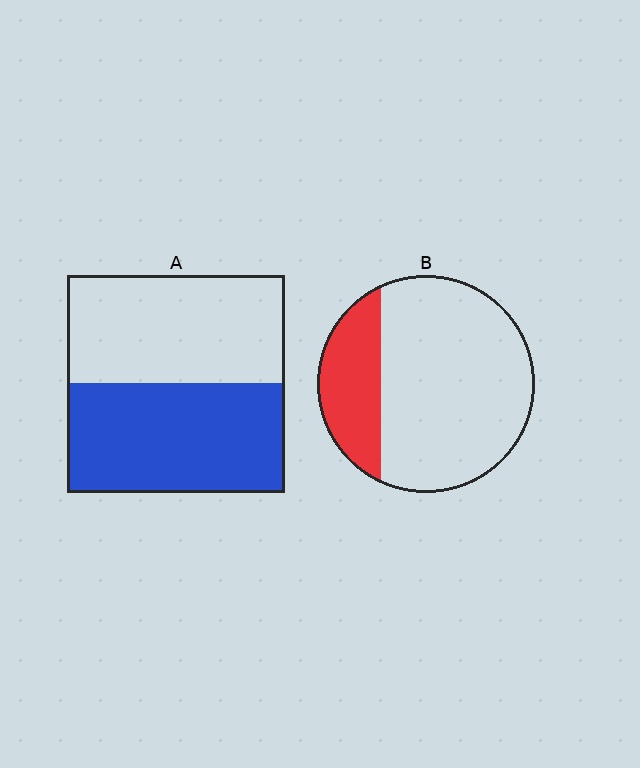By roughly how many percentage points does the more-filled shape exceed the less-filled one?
By roughly 25 percentage points (A over B).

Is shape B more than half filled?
No.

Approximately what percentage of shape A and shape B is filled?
A is approximately 50% and B is approximately 25%.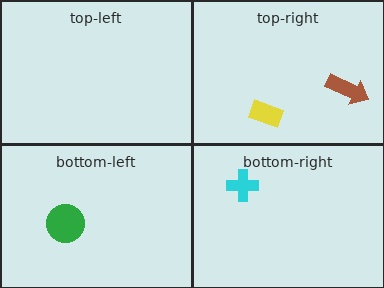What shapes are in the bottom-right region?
The cyan cross.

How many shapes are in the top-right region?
2.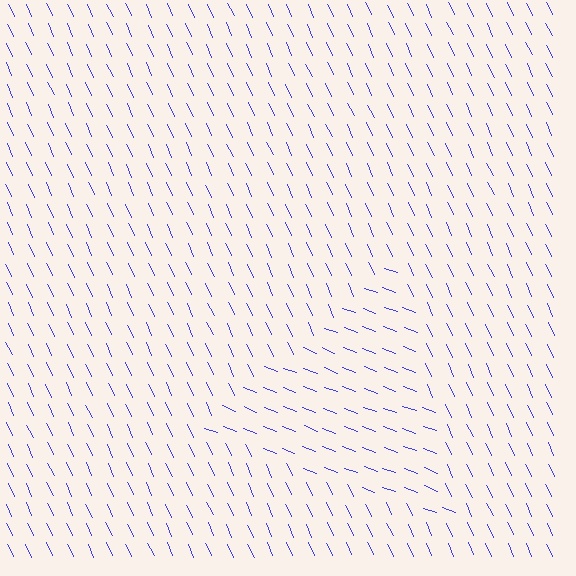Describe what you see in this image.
The image is filled with small blue line segments. A triangle region in the image has lines oriented differently from the surrounding lines, creating a visible texture boundary.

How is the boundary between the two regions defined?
The boundary is defined purely by a change in line orientation (approximately 45 degrees difference). All lines are the same color and thickness.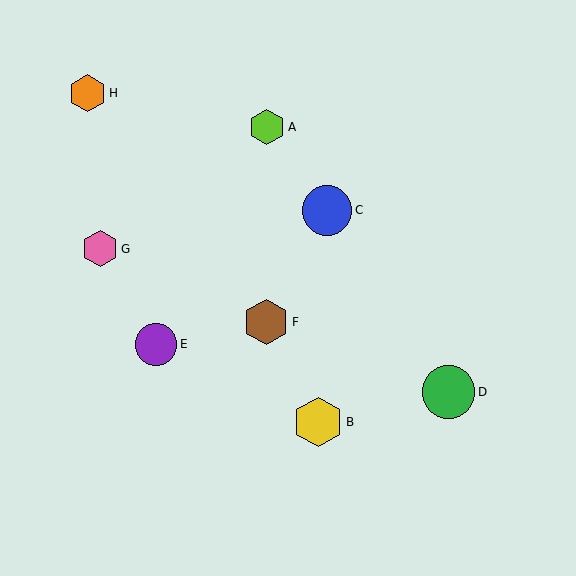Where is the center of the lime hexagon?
The center of the lime hexagon is at (267, 127).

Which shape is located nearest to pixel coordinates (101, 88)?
The orange hexagon (labeled H) at (87, 93) is nearest to that location.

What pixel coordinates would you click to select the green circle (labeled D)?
Click at (449, 392) to select the green circle D.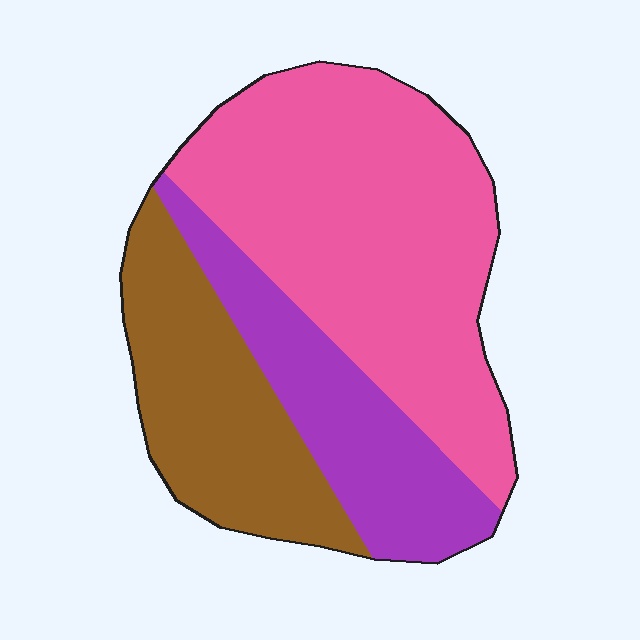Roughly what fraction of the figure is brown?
Brown takes up about one quarter (1/4) of the figure.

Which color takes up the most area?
Pink, at roughly 50%.